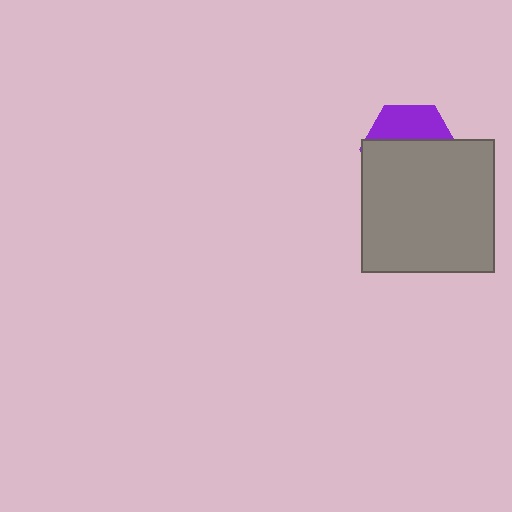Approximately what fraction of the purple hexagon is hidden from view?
Roughly 64% of the purple hexagon is hidden behind the gray square.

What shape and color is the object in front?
The object in front is a gray square.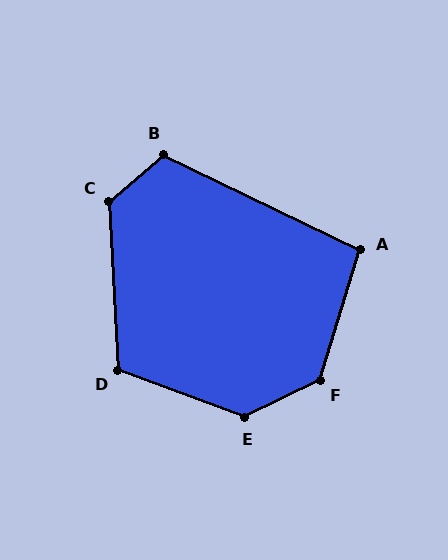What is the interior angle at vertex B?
Approximately 113 degrees (obtuse).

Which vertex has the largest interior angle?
E, at approximately 133 degrees.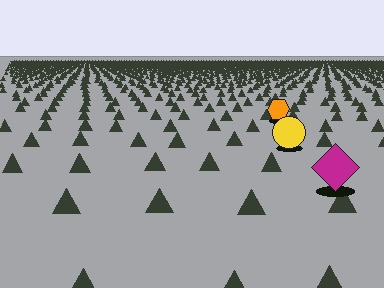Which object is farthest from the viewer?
The orange hexagon is farthest from the viewer. It appears smaller and the ground texture around it is denser.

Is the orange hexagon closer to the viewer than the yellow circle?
No. The yellow circle is closer — you can tell from the texture gradient: the ground texture is coarser near it.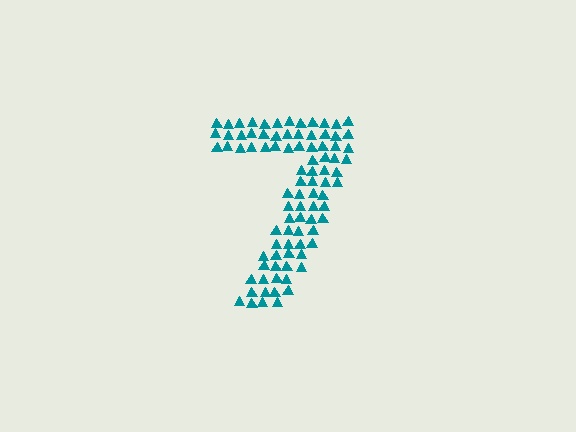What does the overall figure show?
The overall figure shows the digit 7.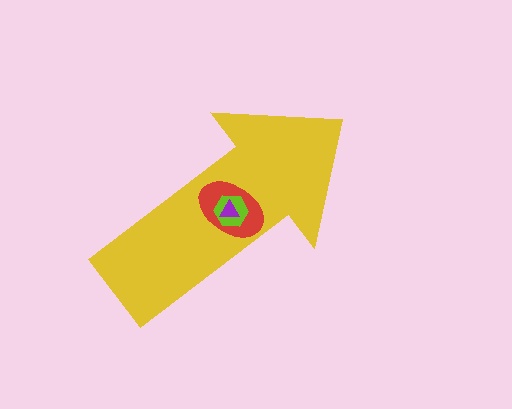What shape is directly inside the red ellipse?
The lime hexagon.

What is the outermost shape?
The yellow arrow.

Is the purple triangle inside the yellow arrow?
Yes.